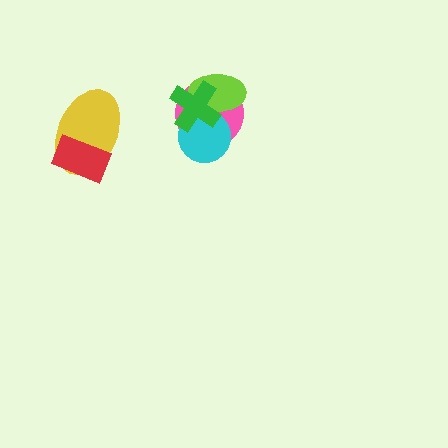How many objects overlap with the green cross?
3 objects overlap with the green cross.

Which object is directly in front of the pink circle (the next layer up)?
The lime ellipse is directly in front of the pink circle.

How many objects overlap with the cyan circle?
3 objects overlap with the cyan circle.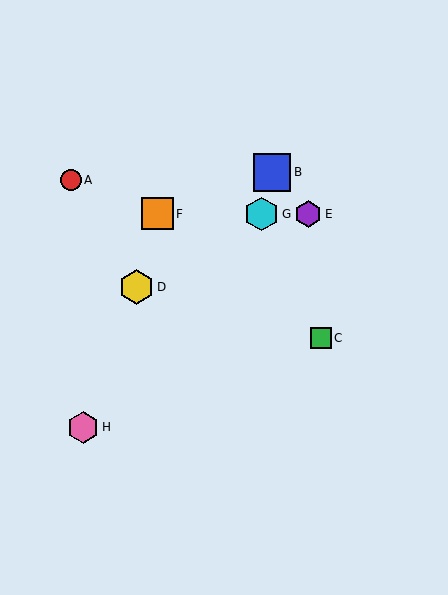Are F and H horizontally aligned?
No, F is at y≈214 and H is at y≈428.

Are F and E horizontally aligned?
Yes, both are at y≈214.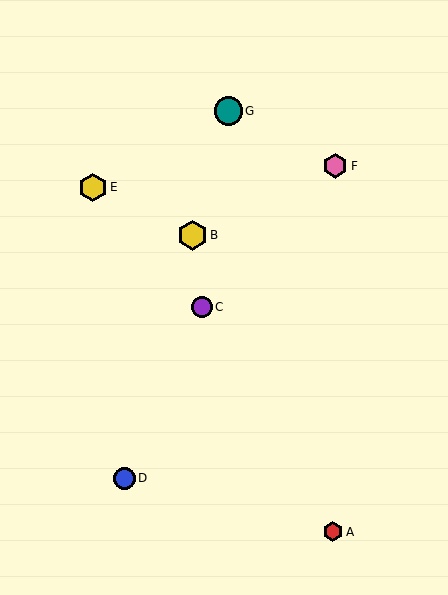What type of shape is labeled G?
Shape G is a teal circle.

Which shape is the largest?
The yellow hexagon (labeled B) is the largest.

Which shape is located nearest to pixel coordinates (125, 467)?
The blue circle (labeled D) at (125, 478) is nearest to that location.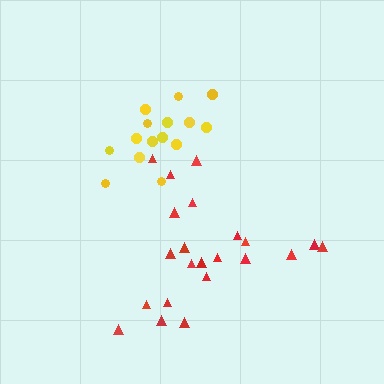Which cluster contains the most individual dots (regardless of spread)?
Red (22).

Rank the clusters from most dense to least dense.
yellow, red.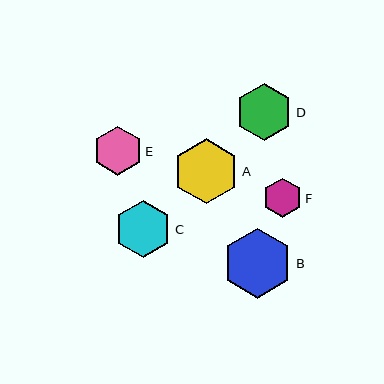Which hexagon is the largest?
Hexagon B is the largest with a size of approximately 70 pixels.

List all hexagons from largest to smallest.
From largest to smallest: B, A, D, C, E, F.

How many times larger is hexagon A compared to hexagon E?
Hexagon A is approximately 1.3 times the size of hexagon E.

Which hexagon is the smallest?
Hexagon F is the smallest with a size of approximately 39 pixels.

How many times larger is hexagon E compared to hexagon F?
Hexagon E is approximately 1.2 times the size of hexagon F.